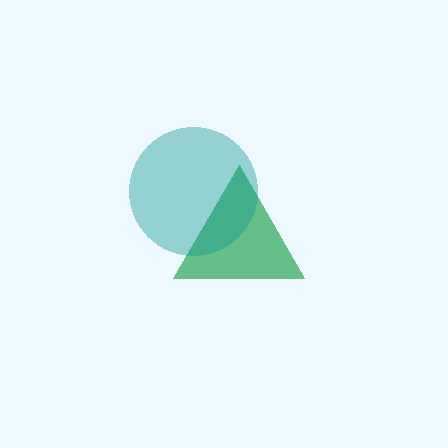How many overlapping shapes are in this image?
There are 2 overlapping shapes in the image.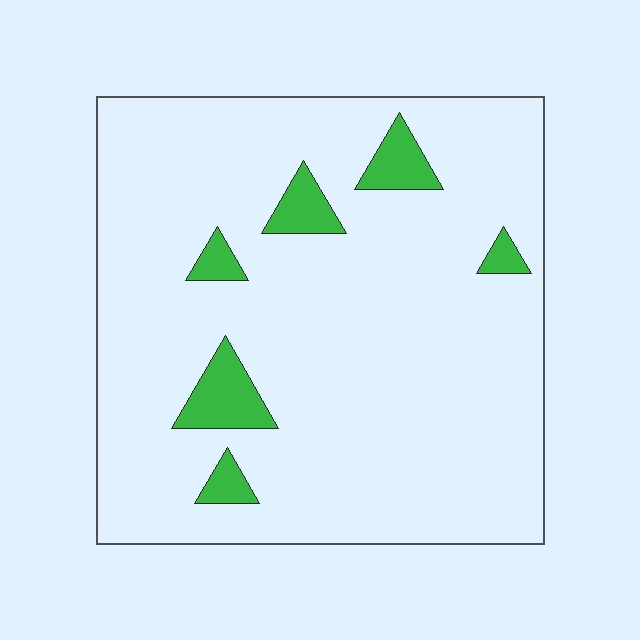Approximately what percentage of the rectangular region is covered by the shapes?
Approximately 10%.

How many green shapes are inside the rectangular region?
6.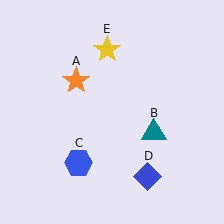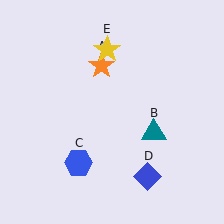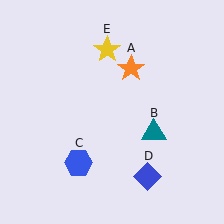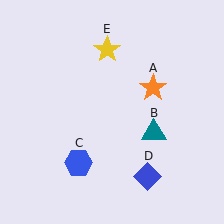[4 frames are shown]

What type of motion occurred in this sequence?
The orange star (object A) rotated clockwise around the center of the scene.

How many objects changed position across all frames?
1 object changed position: orange star (object A).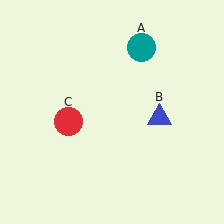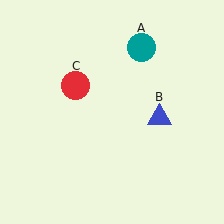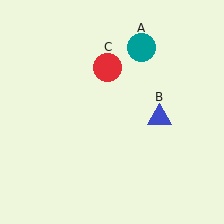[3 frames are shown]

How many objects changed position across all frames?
1 object changed position: red circle (object C).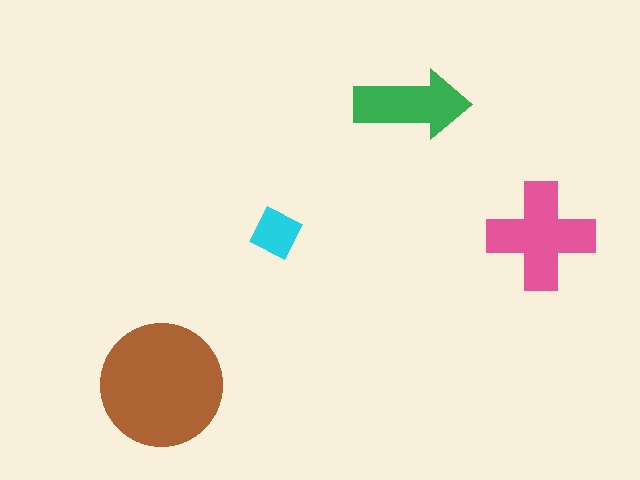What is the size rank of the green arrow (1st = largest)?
3rd.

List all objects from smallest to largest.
The cyan diamond, the green arrow, the pink cross, the brown circle.